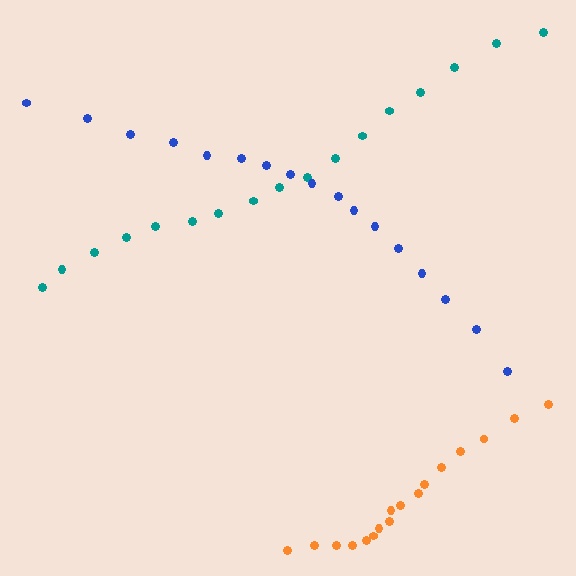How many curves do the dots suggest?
There are 3 distinct paths.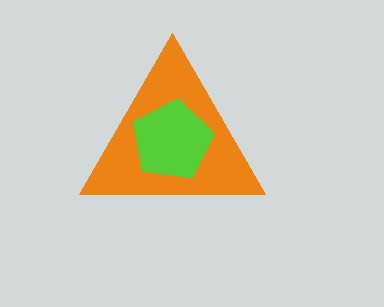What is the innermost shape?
The lime pentagon.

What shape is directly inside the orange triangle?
The lime pentagon.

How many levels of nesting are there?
2.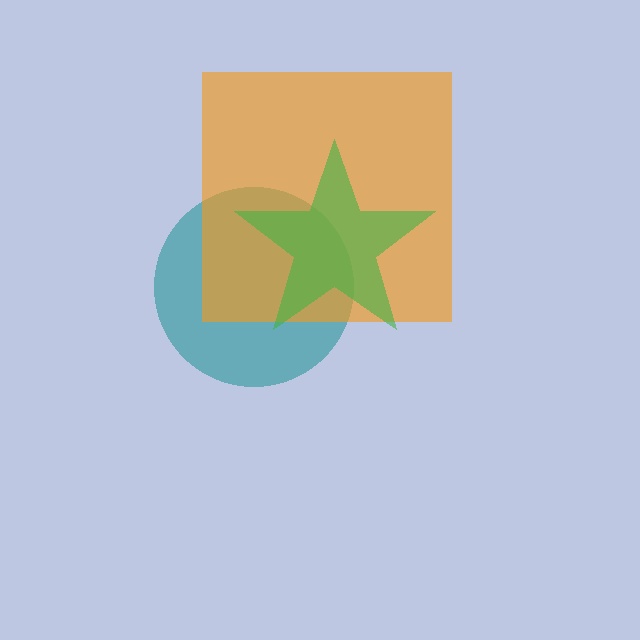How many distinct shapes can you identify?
There are 3 distinct shapes: a teal circle, an orange square, a green star.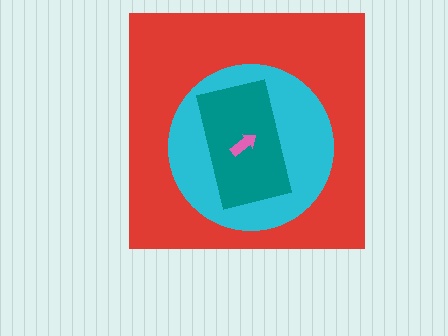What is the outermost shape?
The red square.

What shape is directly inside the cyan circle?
The teal rectangle.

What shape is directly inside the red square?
The cyan circle.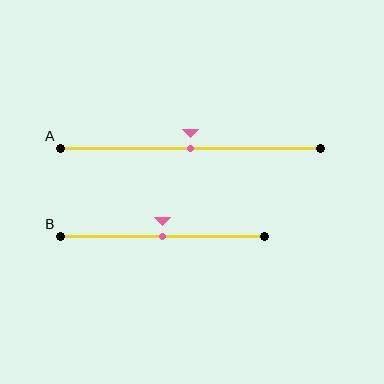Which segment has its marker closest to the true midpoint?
Segment A has its marker closest to the true midpoint.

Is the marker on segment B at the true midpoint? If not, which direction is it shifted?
Yes, the marker on segment B is at the true midpoint.